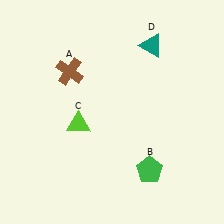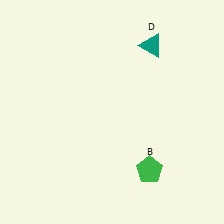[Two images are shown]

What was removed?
The brown cross (A), the lime triangle (C) were removed in Image 2.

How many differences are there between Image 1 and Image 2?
There are 2 differences between the two images.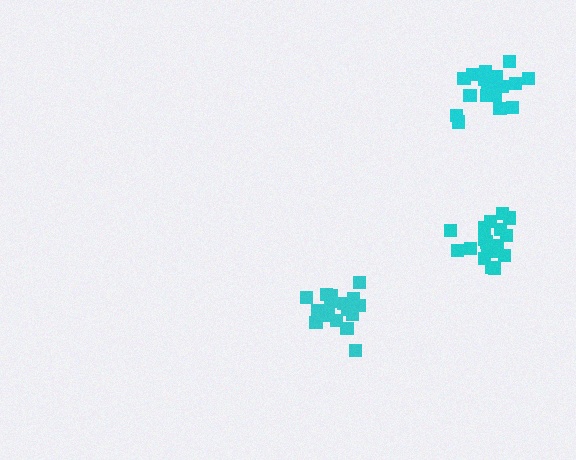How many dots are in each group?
Group 1: 16 dots, Group 2: 19 dots, Group 3: 19 dots (54 total).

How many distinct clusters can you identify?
There are 3 distinct clusters.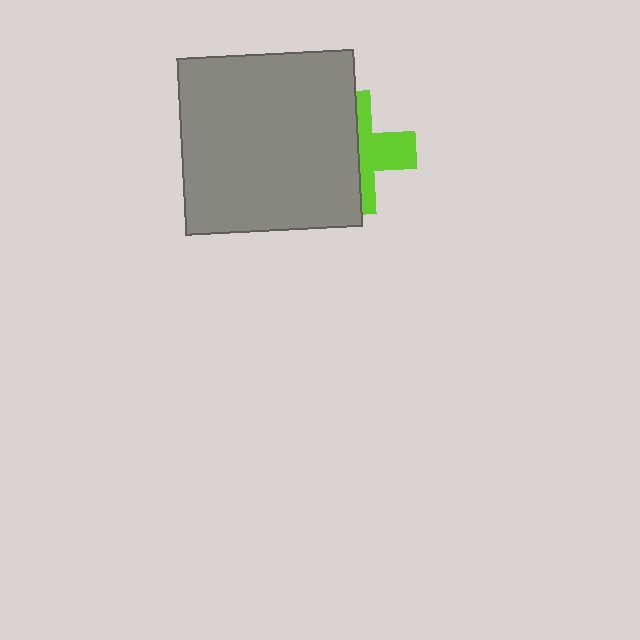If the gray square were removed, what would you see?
You would see the complete lime cross.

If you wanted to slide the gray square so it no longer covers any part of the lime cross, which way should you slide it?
Slide it left — that is the most direct way to separate the two shapes.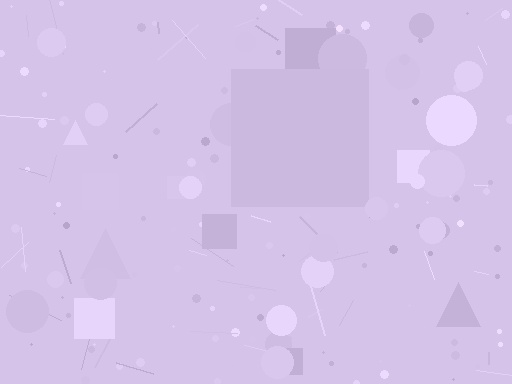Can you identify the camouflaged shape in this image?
The camouflaged shape is a square.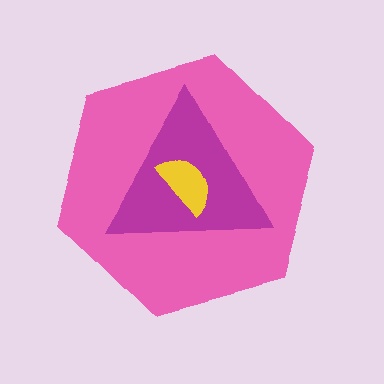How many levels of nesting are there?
3.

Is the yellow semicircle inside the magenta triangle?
Yes.